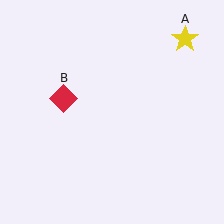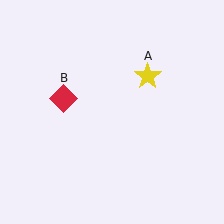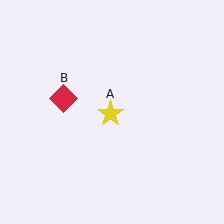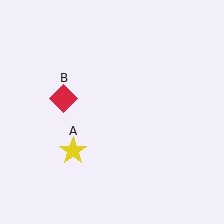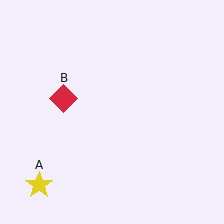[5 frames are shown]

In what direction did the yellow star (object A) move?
The yellow star (object A) moved down and to the left.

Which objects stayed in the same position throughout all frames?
Red diamond (object B) remained stationary.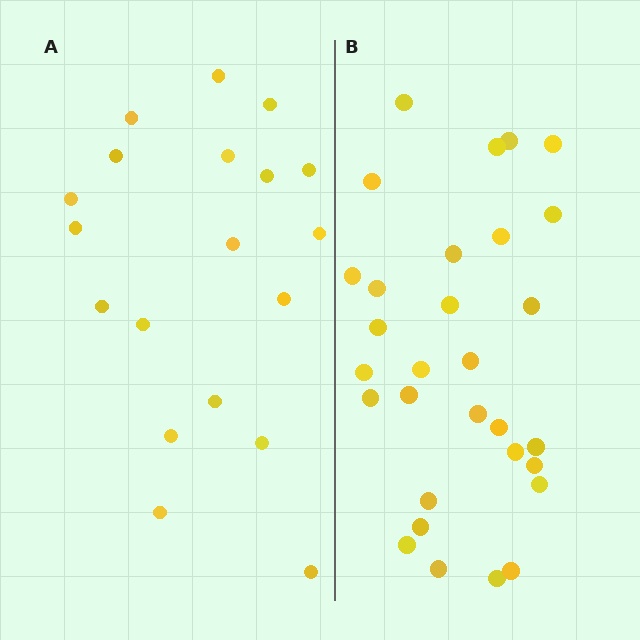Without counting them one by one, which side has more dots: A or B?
Region B (the right region) has more dots.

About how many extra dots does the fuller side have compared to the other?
Region B has roughly 12 or so more dots than region A.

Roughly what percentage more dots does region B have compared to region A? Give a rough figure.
About 60% more.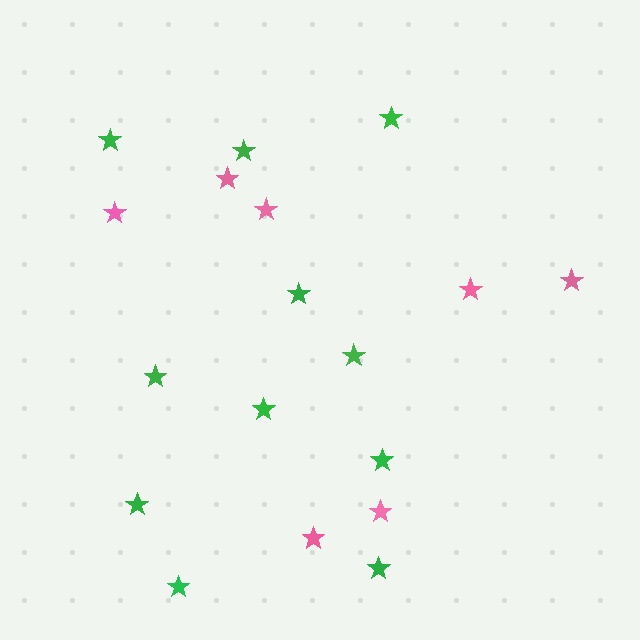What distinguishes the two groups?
There are 2 groups: one group of green stars (11) and one group of pink stars (7).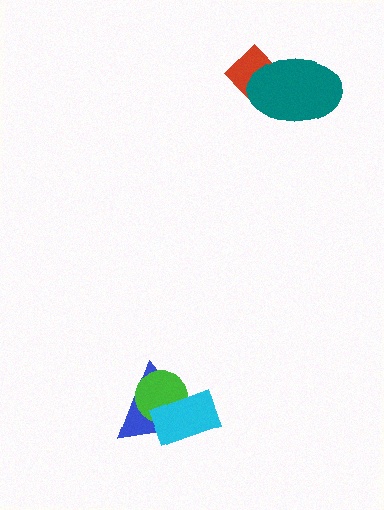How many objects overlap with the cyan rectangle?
2 objects overlap with the cyan rectangle.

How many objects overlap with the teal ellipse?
1 object overlaps with the teal ellipse.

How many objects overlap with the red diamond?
1 object overlaps with the red diamond.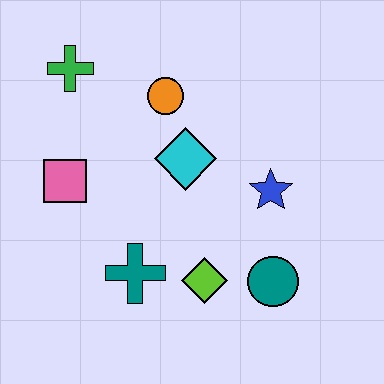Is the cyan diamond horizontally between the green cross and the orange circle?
No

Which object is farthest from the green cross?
The teal circle is farthest from the green cross.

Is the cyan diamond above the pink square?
Yes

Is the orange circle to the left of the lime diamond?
Yes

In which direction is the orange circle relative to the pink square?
The orange circle is to the right of the pink square.